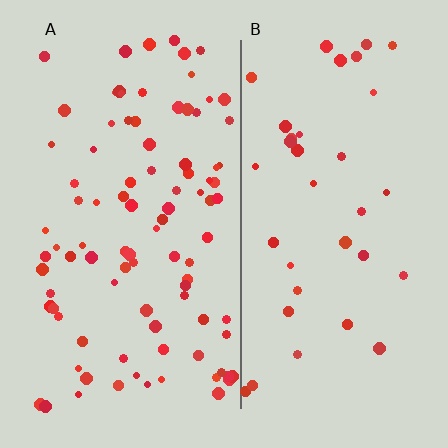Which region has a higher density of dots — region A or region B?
A (the left).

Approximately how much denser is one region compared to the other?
Approximately 2.6× — region A over region B.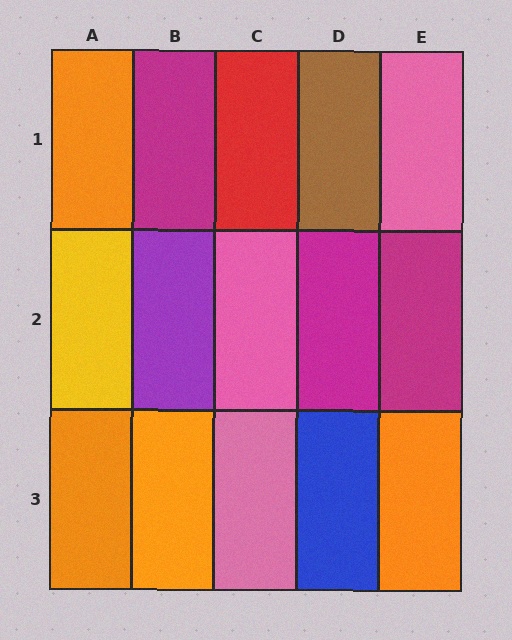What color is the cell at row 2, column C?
Pink.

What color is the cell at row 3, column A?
Orange.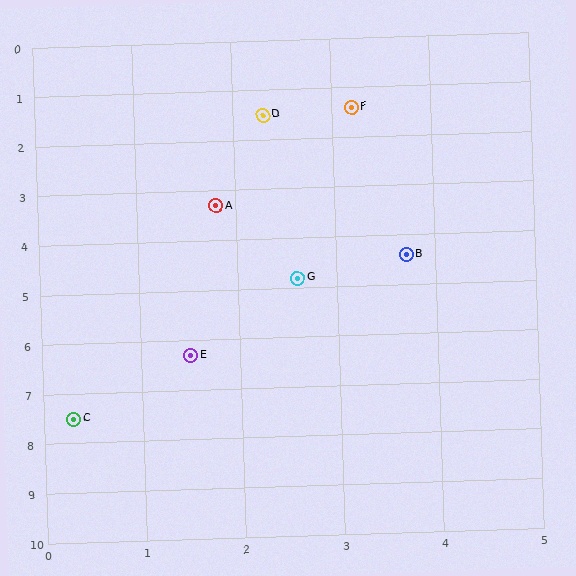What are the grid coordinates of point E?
Point E is at approximately (1.5, 6.3).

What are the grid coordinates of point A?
Point A is at approximately (1.8, 3.3).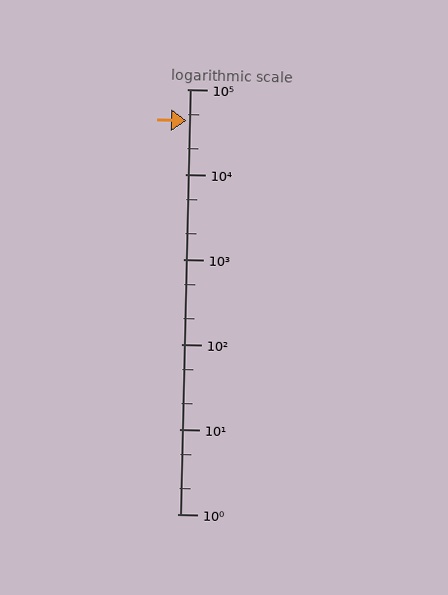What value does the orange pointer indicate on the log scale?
The pointer indicates approximately 43000.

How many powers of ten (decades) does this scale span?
The scale spans 5 decades, from 1 to 100000.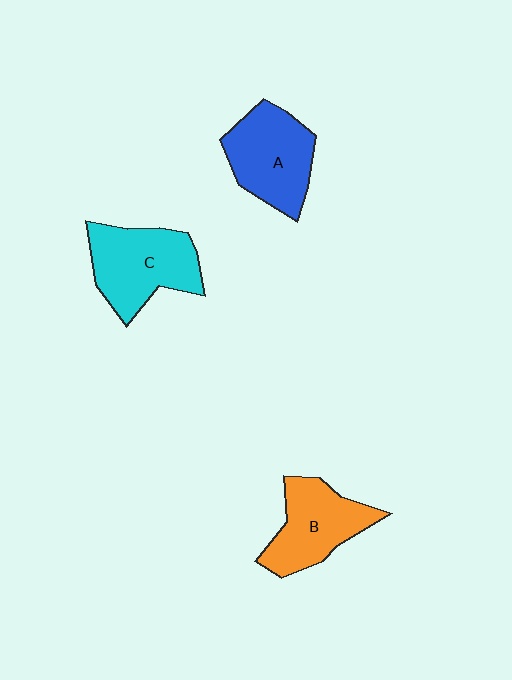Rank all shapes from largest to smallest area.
From largest to smallest: C (cyan), A (blue), B (orange).